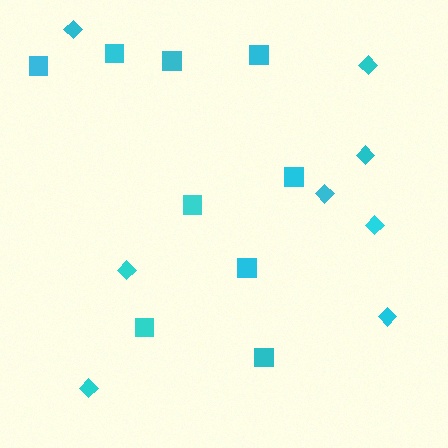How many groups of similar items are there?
There are 2 groups: one group of diamonds (8) and one group of squares (9).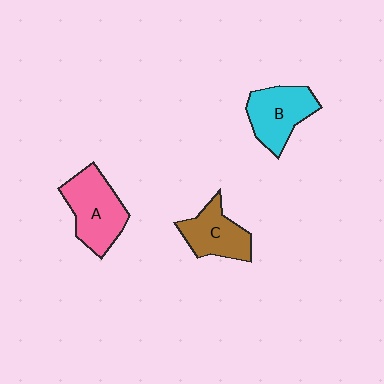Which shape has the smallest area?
Shape C (brown).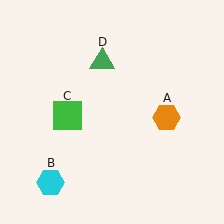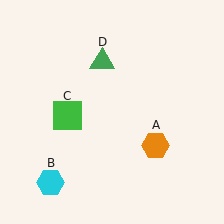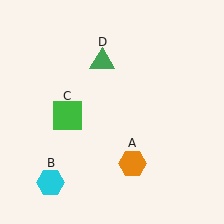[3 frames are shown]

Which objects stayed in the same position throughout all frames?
Cyan hexagon (object B) and green square (object C) and green triangle (object D) remained stationary.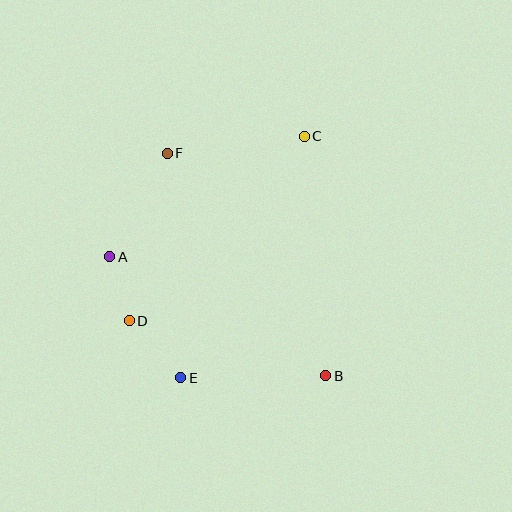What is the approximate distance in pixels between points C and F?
The distance between C and F is approximately 138 pixels.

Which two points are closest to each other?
Points A and D are closest to each other.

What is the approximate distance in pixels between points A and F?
The distance between A and F is approximately 118 pixels.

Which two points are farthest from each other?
Points B and F are farthest from each other.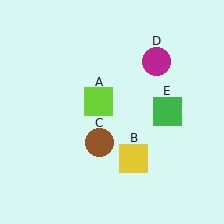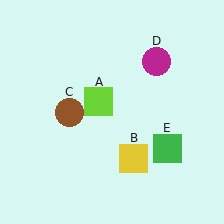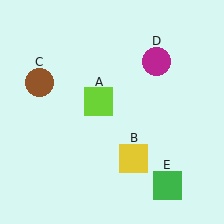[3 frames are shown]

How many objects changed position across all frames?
2 objects changed position: brown circle (object C), green square (object E).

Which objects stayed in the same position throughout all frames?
Lime square (object A) and yellow square (object B) and magenta circle (object D) remained stationary.